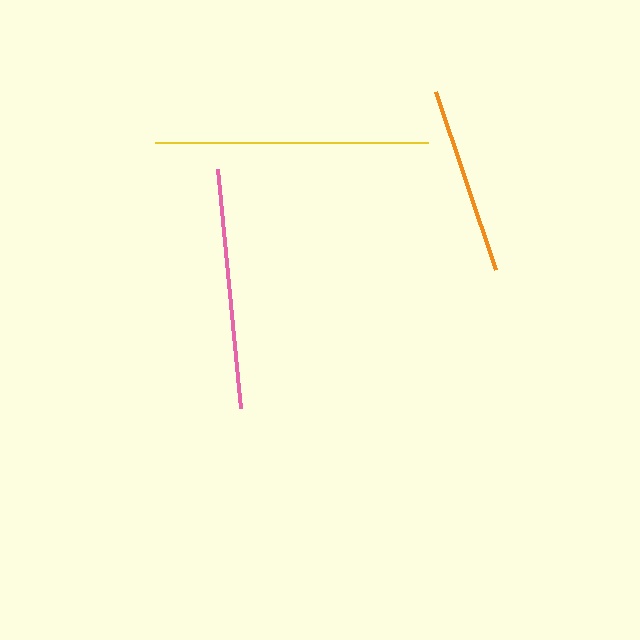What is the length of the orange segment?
The orange segment is approximately 188 pixels long.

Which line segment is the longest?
The yellow line is the longest at approximately 273 pixels.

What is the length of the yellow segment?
The yellow segment is approximately 273 pixels long.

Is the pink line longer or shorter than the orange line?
The pink line is longer than the orange line.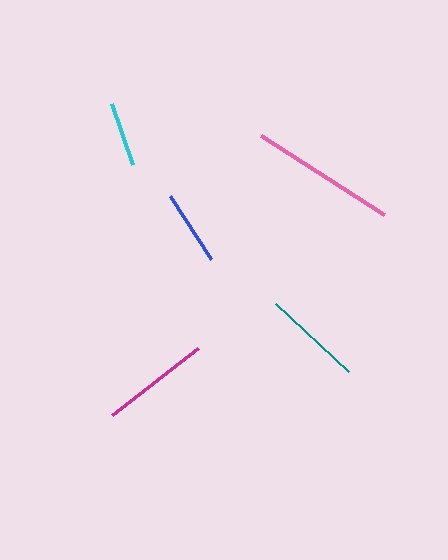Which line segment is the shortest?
The cyan line is the shortest at approximately 64 pixels.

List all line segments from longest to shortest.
From longest to shortest: pink, magenta, teal, blue, cyan.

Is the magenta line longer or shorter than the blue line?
The magenta line is longer than the blue line.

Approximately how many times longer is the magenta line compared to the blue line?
The magenta line is approximately 1.5 times the length of the blue line.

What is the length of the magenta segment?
The magenta segment is approximately 109 pixels long.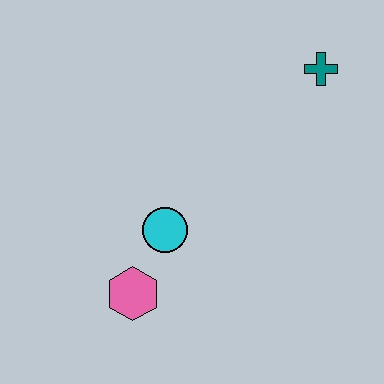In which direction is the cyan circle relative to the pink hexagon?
The cyan circle is above the pink hexagon.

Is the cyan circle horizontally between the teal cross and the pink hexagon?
Yes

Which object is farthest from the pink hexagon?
The teal cross is farthest from the pink hexagon.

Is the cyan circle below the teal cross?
Yes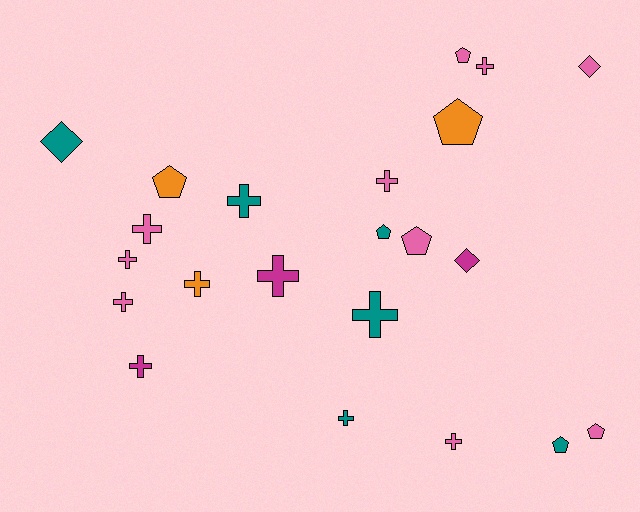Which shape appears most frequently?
Cross, with 12 objects.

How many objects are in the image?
There are 22 objects.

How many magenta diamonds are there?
There is 1 magenta diamond.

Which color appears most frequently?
Pink, with 10 objects.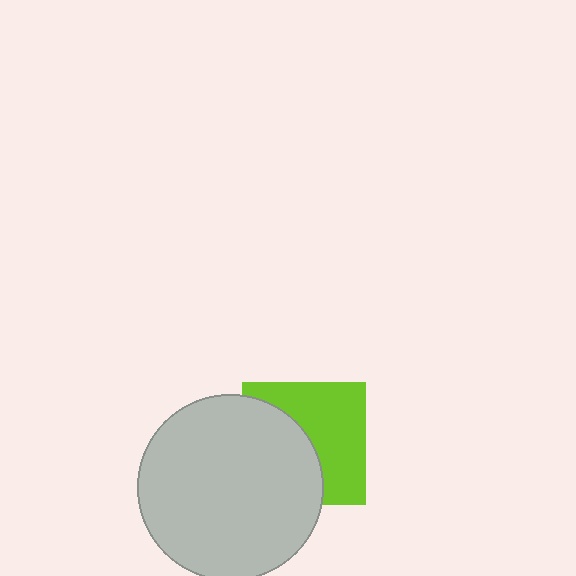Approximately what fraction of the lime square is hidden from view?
Roughly 47% of the lime square is hidden behind the light gray circle.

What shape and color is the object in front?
The object in front is a light gray circle.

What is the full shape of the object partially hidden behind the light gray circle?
The partially hidden object is a lime square.